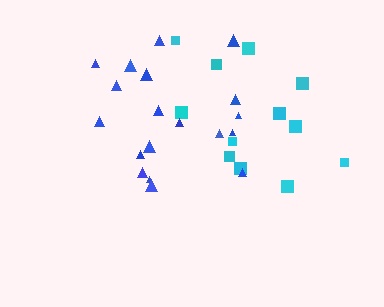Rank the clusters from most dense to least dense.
blue, cyan.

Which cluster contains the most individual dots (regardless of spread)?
Blue (19).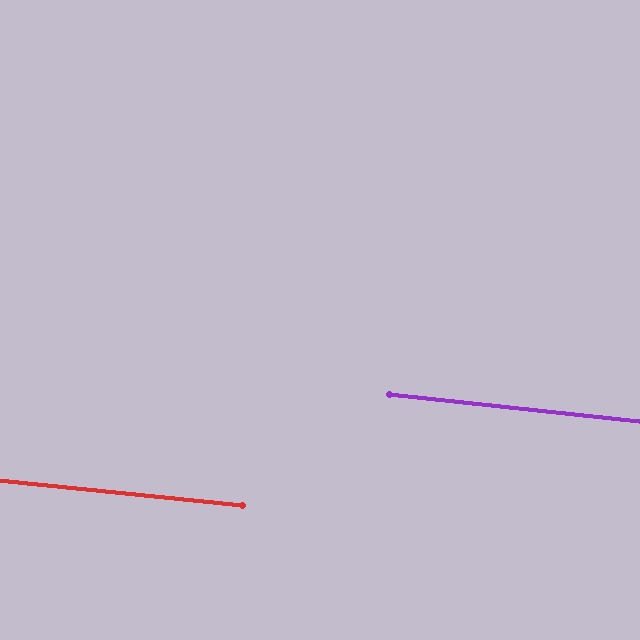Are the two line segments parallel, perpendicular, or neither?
Parallel — their directions differ by only 0.1°.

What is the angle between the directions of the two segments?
Approximately 0 degrees.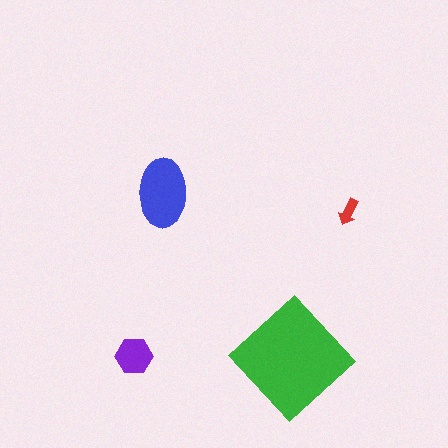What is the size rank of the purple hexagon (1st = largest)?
3rd.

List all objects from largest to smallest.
The green diamond, the blue ellipse, the purple hexagon, the red arrow.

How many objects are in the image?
There are 4 objects in the image.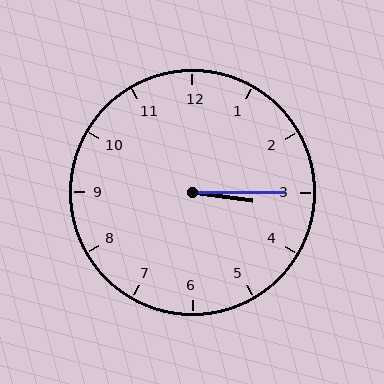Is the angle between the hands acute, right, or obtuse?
It is acute.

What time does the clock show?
3:15.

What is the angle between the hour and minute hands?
Approximately 8 degrees.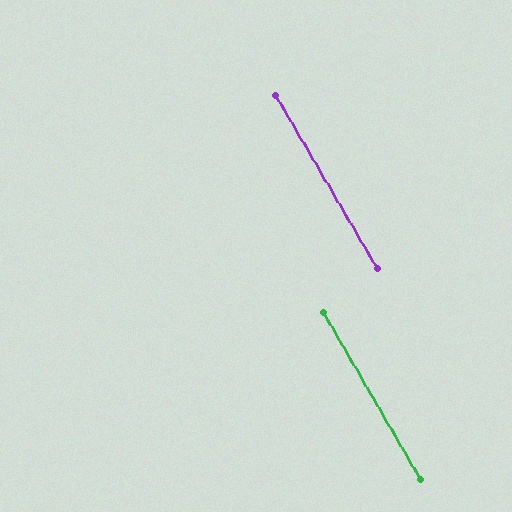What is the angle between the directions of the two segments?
Approximately 0 degrees.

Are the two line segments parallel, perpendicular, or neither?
Parallel — their directions differ by only 0.2°.